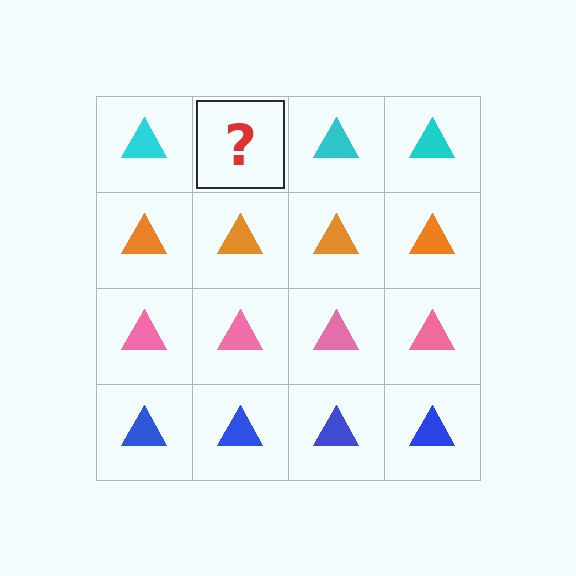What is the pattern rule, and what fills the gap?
The rule is that each row has a consistent color. The gap should be filled with a cyan triangle.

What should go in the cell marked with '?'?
The missing cell should contain a cyan triangle.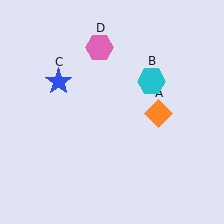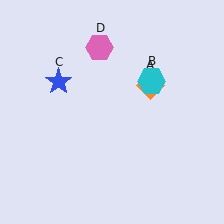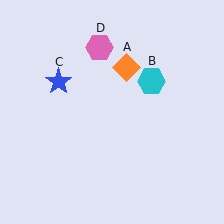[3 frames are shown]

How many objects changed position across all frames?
1 object changed position: orange diamond (object A).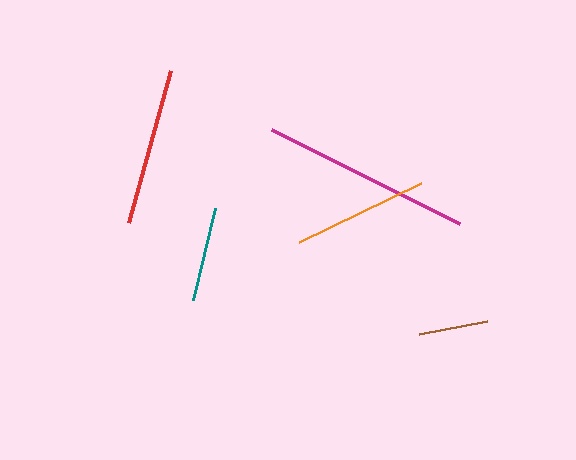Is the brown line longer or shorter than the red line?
The red line is longer than the brown line.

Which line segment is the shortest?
The brown line is the shortest at approximately 69 pixels.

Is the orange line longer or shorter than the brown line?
The orange line is longer than the brown line.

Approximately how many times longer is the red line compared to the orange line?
The red line is approximately 1.2 times the length of the orange line.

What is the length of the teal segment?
The teal segment is approximately 95 pixels long.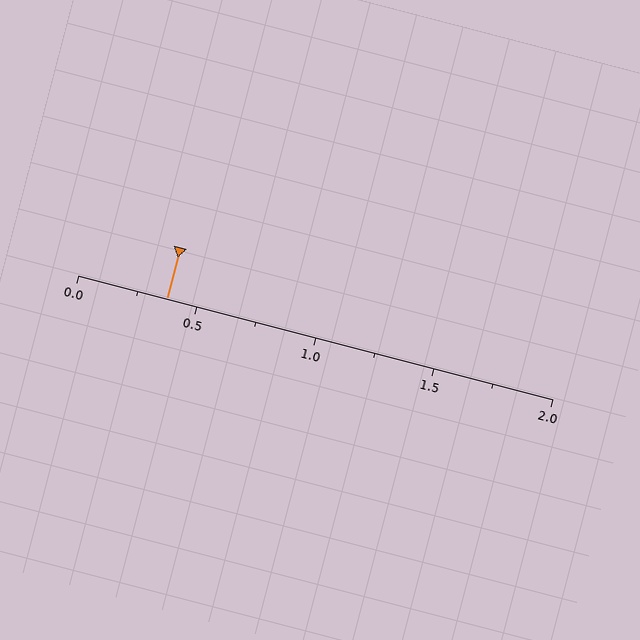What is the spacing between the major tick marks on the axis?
The major ticks are spaced 0.5 apart.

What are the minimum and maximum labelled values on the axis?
The axis runs from 0.0 to 2.0.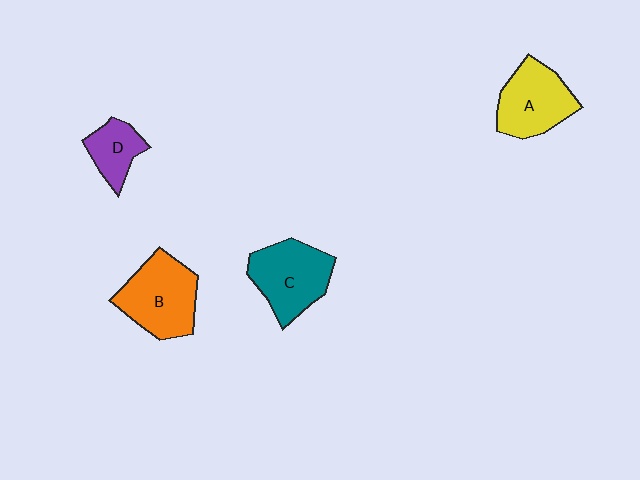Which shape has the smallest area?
Shape D (purple).